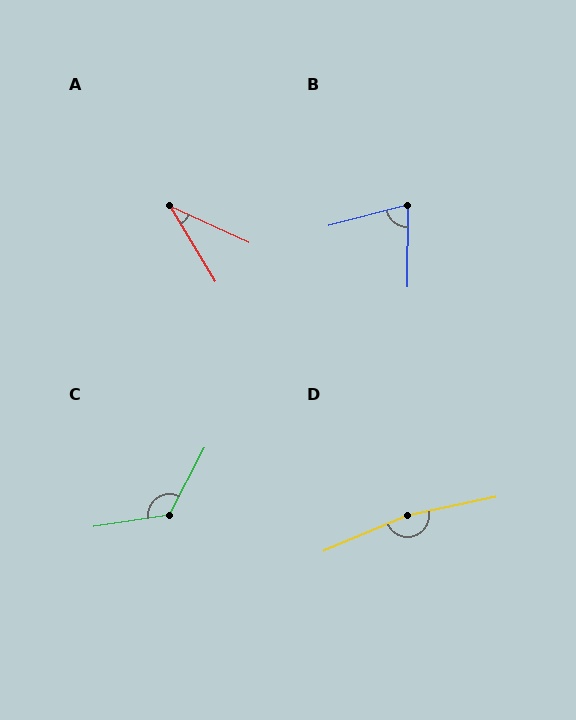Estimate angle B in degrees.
Approximately 75 degrees.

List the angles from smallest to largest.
A (34°), B (75°), C (127°), D (169°).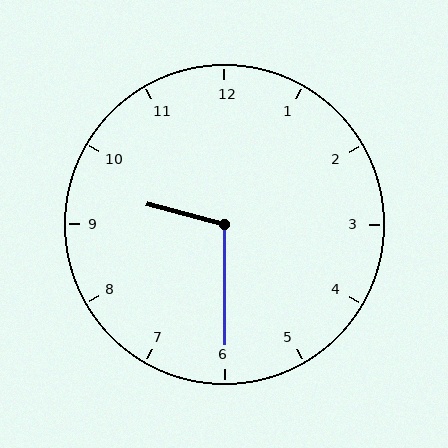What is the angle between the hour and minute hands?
Approximately 105 degrees.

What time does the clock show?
9:30.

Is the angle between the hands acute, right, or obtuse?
It is obtuse.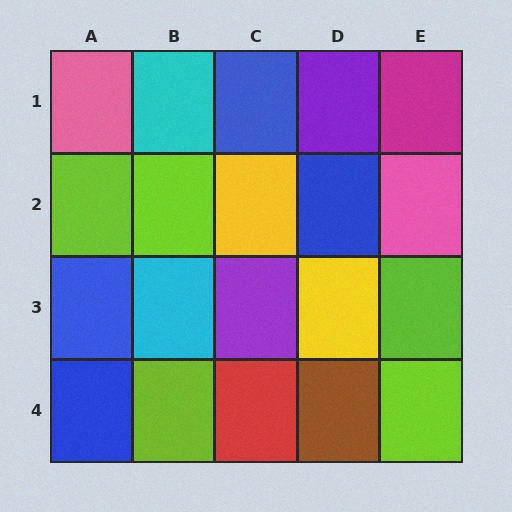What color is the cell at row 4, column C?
Red.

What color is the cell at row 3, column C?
Purple.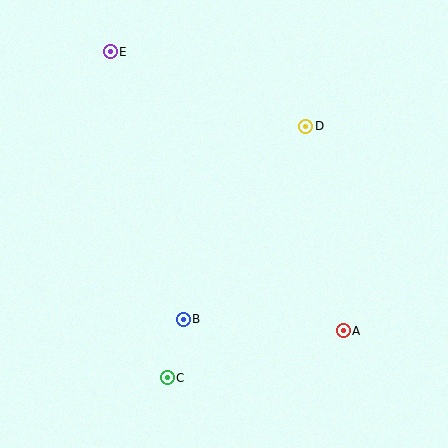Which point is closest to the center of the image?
Point B at (183, 319) is closest to the center.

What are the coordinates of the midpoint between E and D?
The midpoint between E and D is at (208, 89).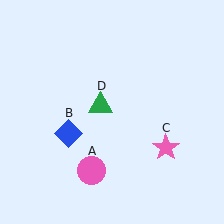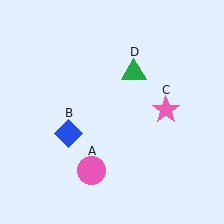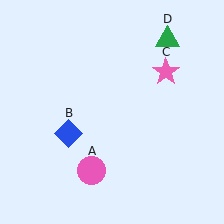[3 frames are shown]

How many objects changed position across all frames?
2 objects changed position: pink star (object C), green triangle (object D).